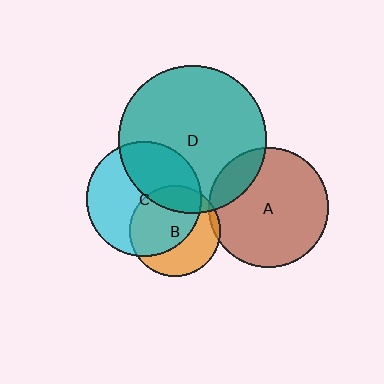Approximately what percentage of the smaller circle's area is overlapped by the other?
Approximately 40%.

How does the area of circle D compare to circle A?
Approximately 1.5 times.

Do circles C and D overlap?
Yes.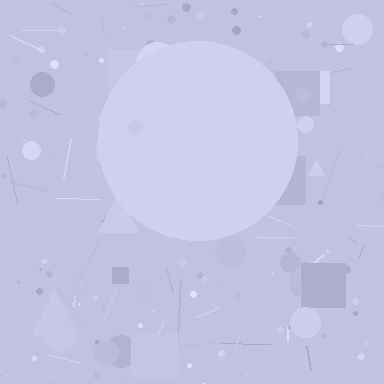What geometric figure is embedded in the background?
A circle is embedded in the background.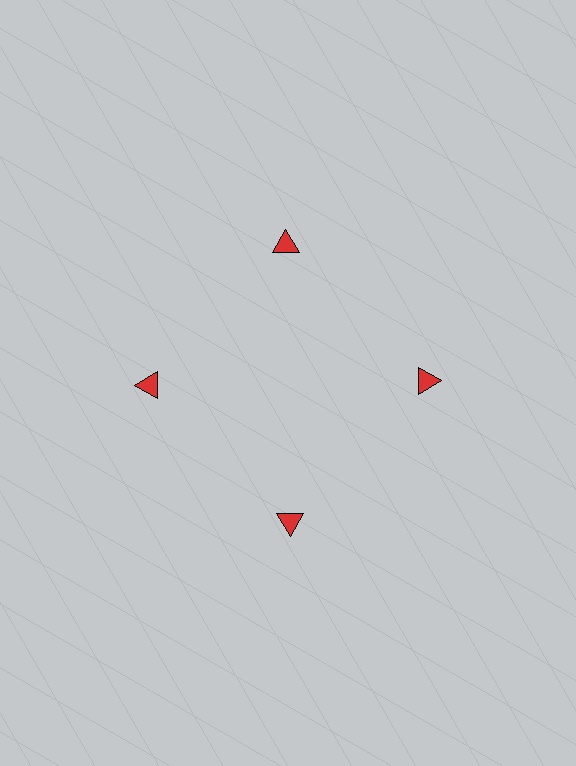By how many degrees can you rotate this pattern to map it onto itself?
The pattern maps onto itself every 90 degrees of rotation.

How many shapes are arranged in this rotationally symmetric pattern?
There are 4 shapes, arranged in 4 groups of 1.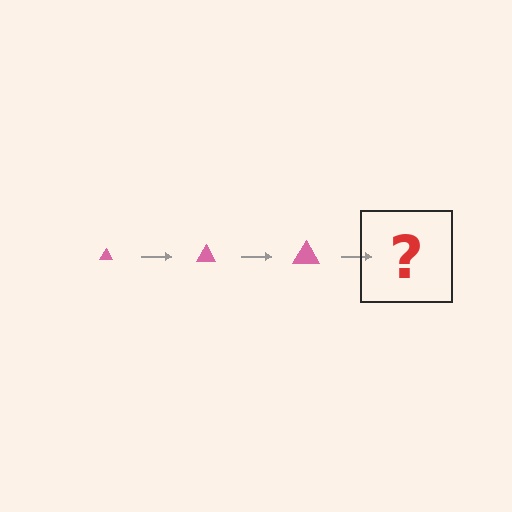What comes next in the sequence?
The next element should be a pink triangle, larger than the previous one.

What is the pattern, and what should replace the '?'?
The pattern is that the triangle gets progressively larger each step. The '?' should be a pink triangle, larger than the previous one.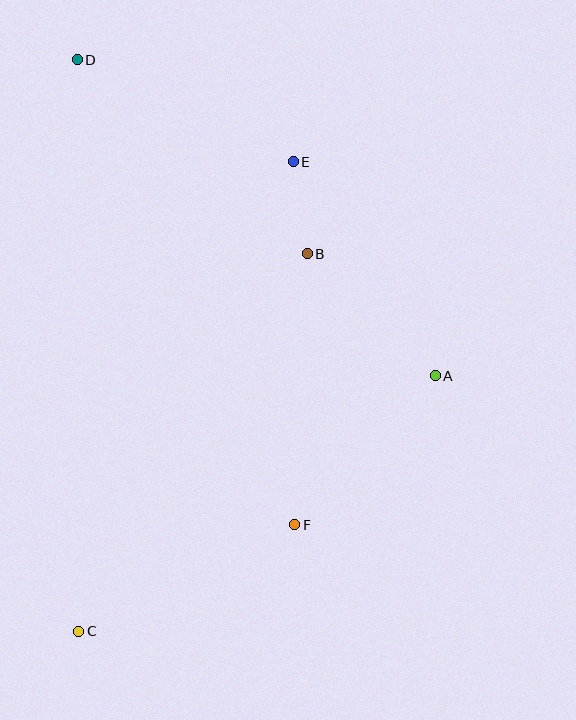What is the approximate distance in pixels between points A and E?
The distance between A and E is approximately 257 pixels.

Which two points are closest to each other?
Points B and E are closest to each other.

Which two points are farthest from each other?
Points C and D are farthest from each other.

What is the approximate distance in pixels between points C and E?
The distance between C and E is approximately 516 pixels.